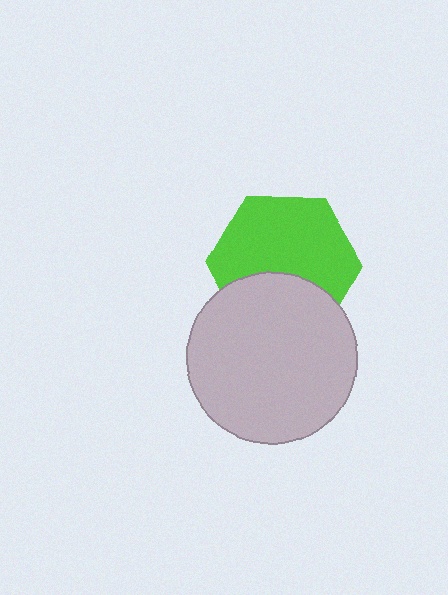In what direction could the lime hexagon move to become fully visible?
The lime hexagon could move up. That would shift it out from behind the light gray circle entirely.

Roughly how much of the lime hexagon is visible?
About half of it is visible (roughly 65%).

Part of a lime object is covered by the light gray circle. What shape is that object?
It is a hexagon.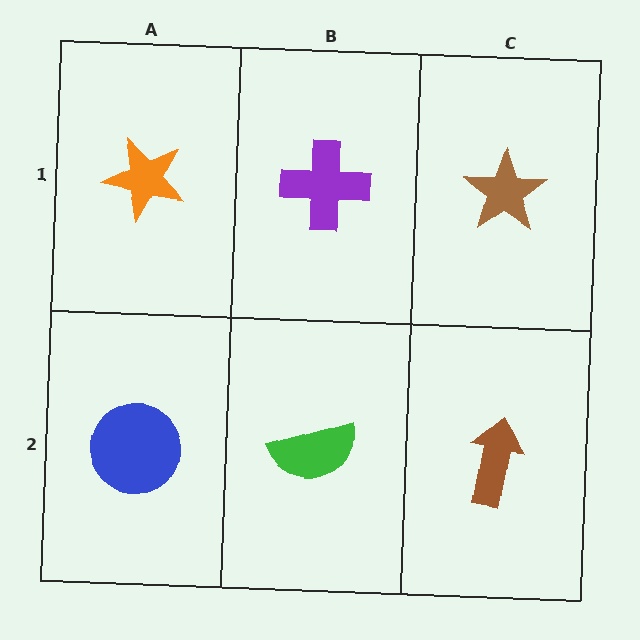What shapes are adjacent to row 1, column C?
A brown arrow (row 2, column C), a purple cross (row 1, column B).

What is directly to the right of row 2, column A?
A green semicircle.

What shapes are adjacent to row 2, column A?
An orange star (row 1, column A), a green semicircle (row 2, column B).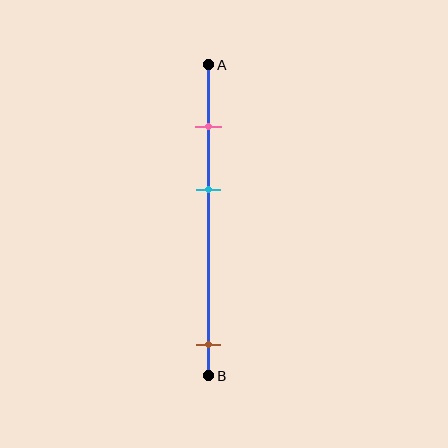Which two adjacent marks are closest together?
The pink and cyan marks are the closest adjacent pair.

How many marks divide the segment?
There are 3 marks dividing the segment.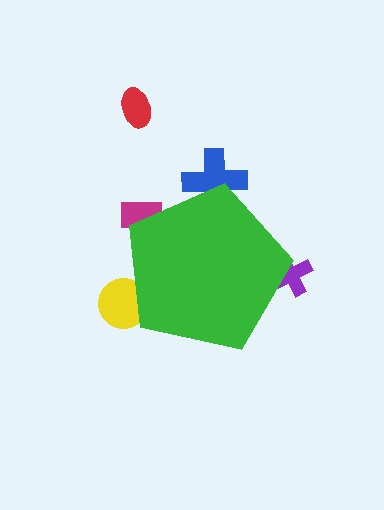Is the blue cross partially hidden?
Yes, the blue cross is partially hidden behind the green pentagon.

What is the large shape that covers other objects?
A green pentagon.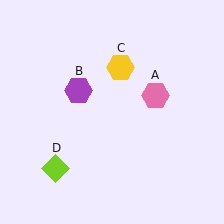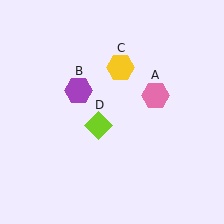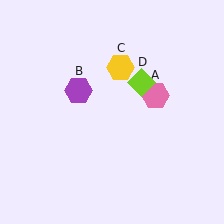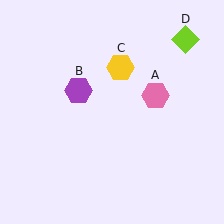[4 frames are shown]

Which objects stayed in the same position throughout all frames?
Pink hexagon (object A) and purple hexagon (object B) and yellow hexagon (object C) remained stationary.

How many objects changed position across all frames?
1 object changed position: lime diamond (object D).